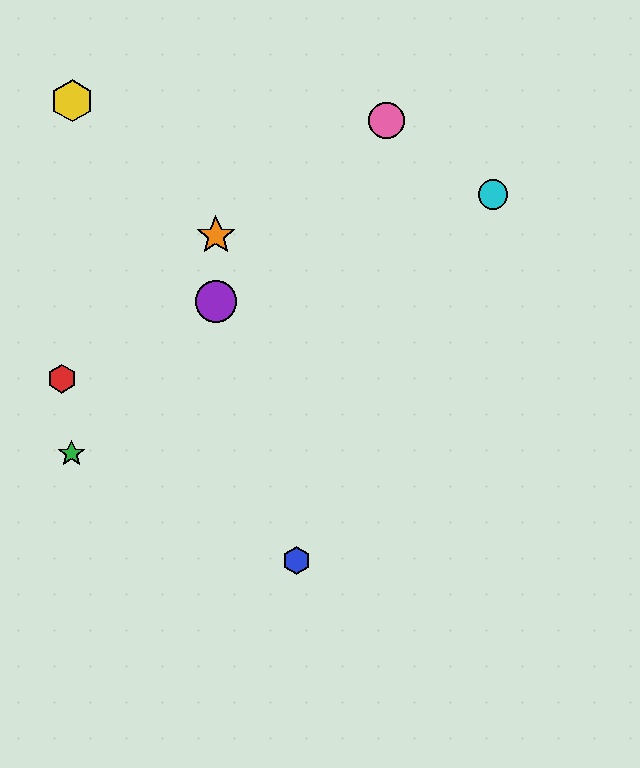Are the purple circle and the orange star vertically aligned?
Yes, both are at x≈216.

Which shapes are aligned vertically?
The purple circle, the orange star are aligned vertically.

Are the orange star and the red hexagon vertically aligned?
No, the orange star is at x≈216 and the red hexagon is at x≈62.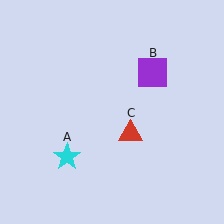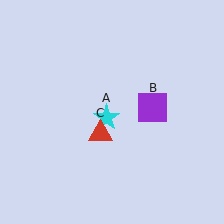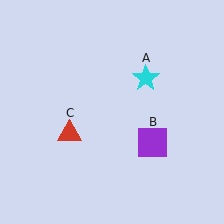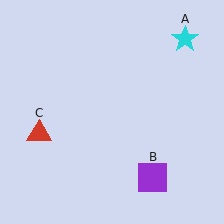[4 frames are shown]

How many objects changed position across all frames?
3 objects changed position: cyan star (object A), purple square (object B), red triangle (object C).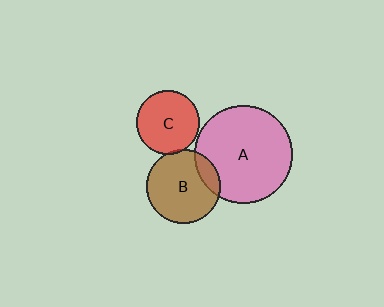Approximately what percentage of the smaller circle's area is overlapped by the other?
Approximately 15%.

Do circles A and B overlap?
Yes.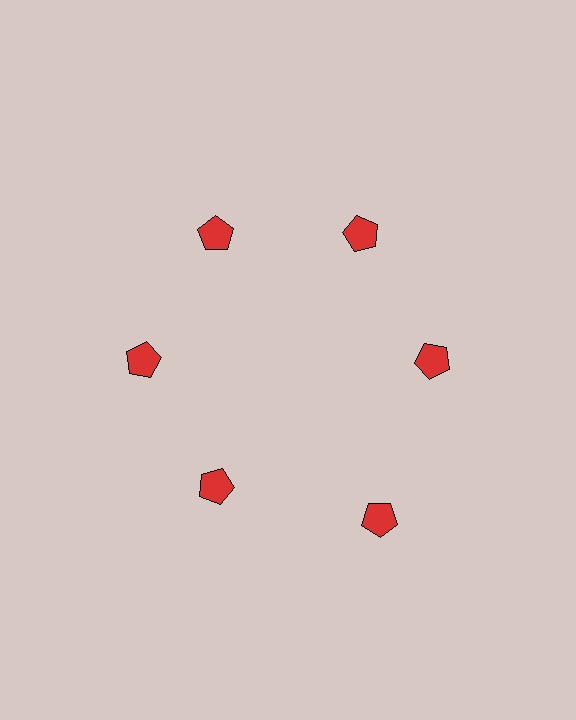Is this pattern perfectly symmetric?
No. The 6 red pentagons are arranged in a ring, but one element near the 5 o'clock position is pushed outward from the center, breaking the 6-fold rotational symmetry.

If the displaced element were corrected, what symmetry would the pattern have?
It would have 6-fold rotational symmetry — the pattern would map onto itself every 60 degrees.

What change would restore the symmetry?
The symmetry would be restored by moving it inward, back onto the ring so that all 6 pentagons sit at equal angles and equal distance from the center.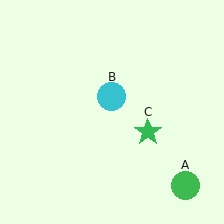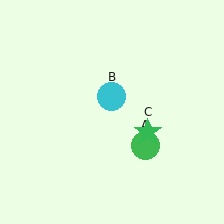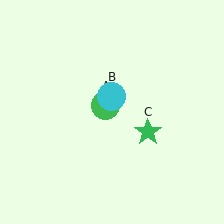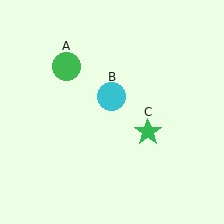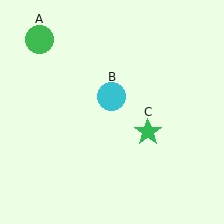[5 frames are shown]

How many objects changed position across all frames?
1 object changed position: green circle (object A).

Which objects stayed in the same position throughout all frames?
Cyan circle (object B) and green star (object C) remained stationary.